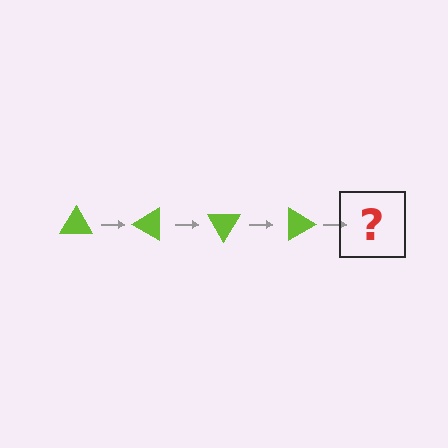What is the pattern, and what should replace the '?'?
The pattern is that the triangle rotates 30 degrees each step. The '?' should be a lime triangle rotated 120 degrees.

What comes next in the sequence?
The next element should be a lime triangle rotated 120 degrees.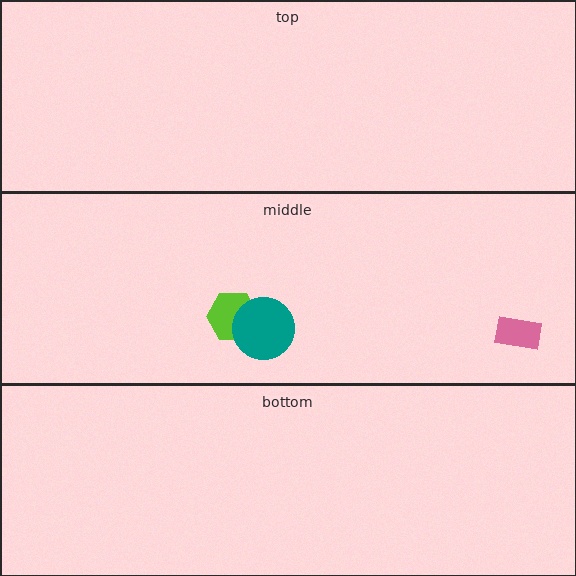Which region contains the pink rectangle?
The middle region.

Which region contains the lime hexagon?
The middle region.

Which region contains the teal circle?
The middle region.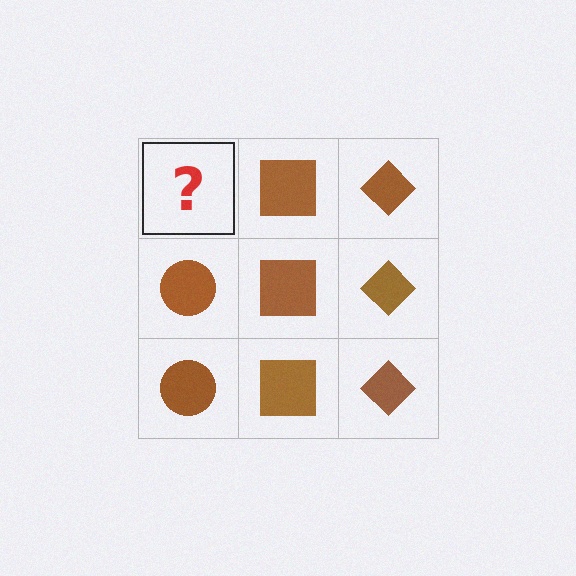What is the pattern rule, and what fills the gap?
The rule is that each column has a consistent shape. The gap should be filled with a brown circle.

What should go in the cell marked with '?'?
The missing cell should contain a brown circle.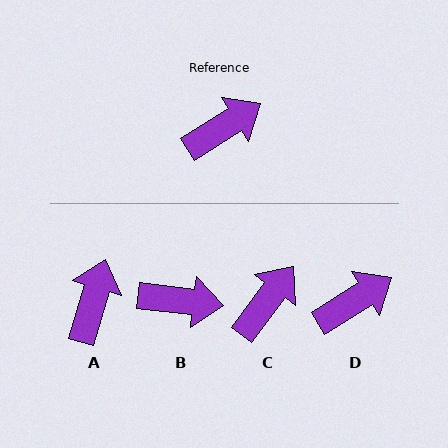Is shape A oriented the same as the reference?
No, it is off by about 42 degrees.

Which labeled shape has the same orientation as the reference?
D.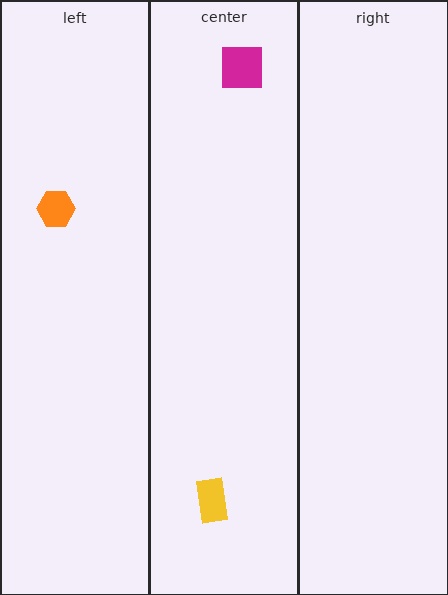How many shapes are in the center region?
2.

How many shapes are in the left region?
1.